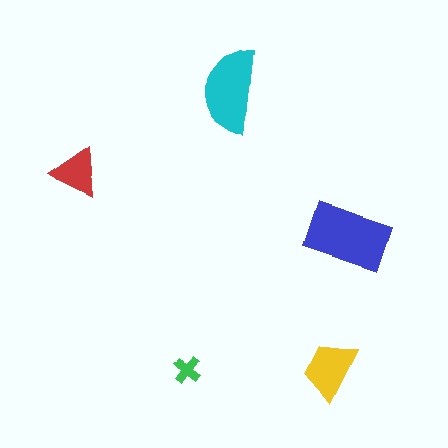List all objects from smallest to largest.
The green cross, the red triangle, the yellow trapezoid, the cyan semicircle, the blue rectangle.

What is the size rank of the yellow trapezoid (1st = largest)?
3rd.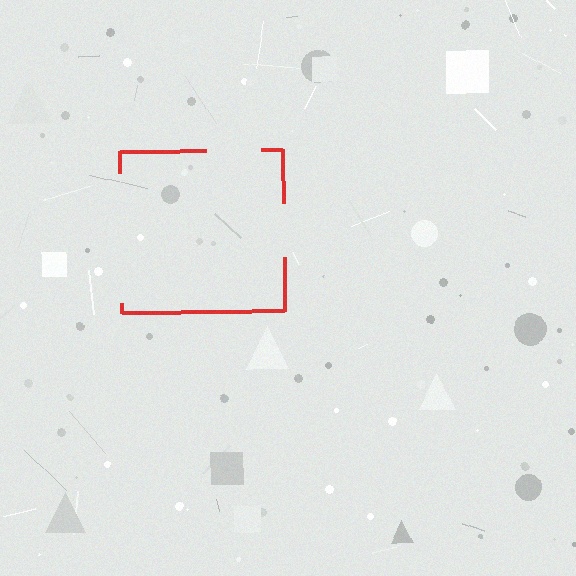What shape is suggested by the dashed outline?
The dashed outline suggests a square.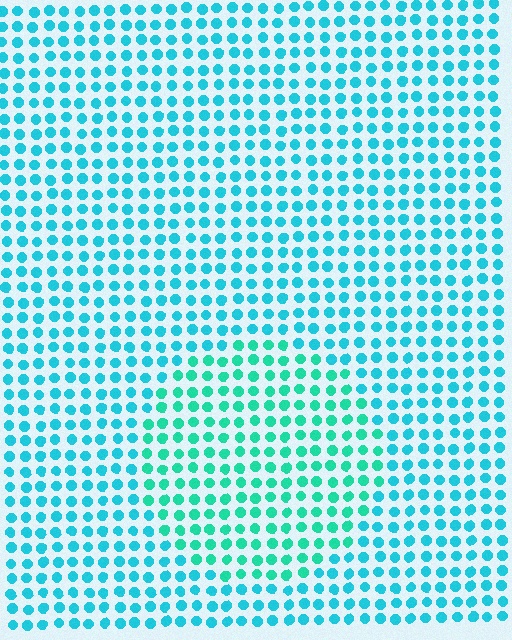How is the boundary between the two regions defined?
The boundary is defined purely by a slight shift in hue (about 24 degrees). Spacing, size, and orientation are identical on both sides.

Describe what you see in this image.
The image is filled with small cyan elements in a uniform arrangement. A circle-shaped region is visible where the elements are tinted to a slightly different hue, forming a subtle color boundary.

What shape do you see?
I see a circle.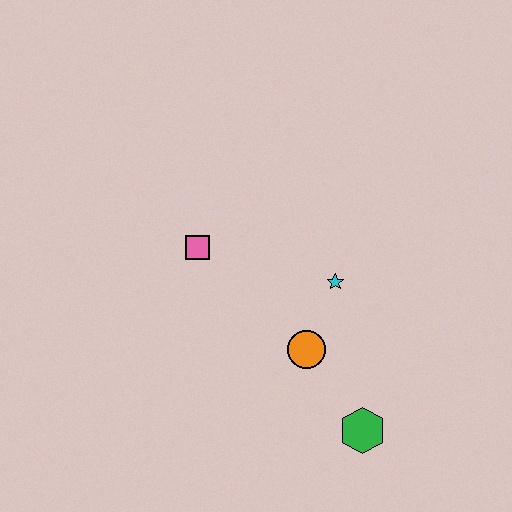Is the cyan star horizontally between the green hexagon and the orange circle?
Yes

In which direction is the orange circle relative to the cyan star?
The orange circle is below the cyan star.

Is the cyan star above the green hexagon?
Yes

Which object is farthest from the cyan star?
The green hexagon is farthest from the cyan star.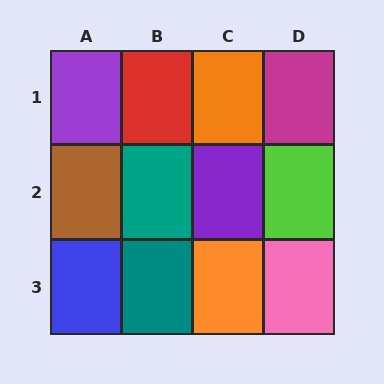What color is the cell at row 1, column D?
Magenta.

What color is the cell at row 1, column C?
Orange.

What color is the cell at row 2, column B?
Teal.